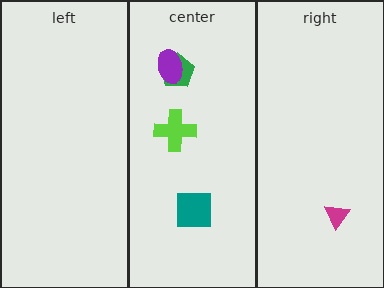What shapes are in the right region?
The magenta triangle.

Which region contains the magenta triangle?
The right region.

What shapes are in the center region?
The teal square, the lime cross, the green pentagon, the purple ellipse.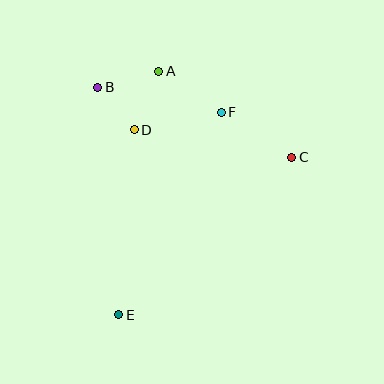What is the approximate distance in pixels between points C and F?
The distance between C and F is approximately 84 pixels.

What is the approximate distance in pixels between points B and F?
The distance between B and F is approximately 126 pixels.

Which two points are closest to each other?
Points B and D are closest to each other.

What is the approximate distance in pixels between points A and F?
The distance between A and F is approximately 74 pixels.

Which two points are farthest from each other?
Points A and E are farthest from each other.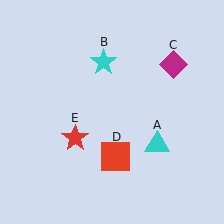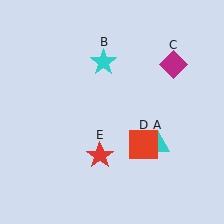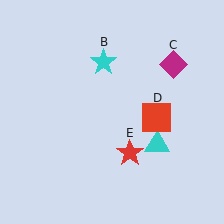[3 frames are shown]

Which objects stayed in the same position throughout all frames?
Cyan triangle (object A) and cyan star (object B) and magenta diamond (object C) remained stationary.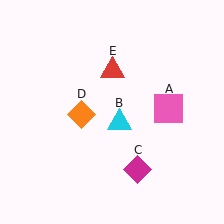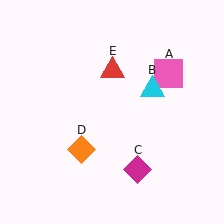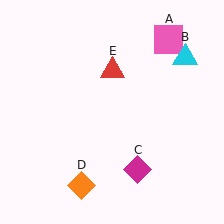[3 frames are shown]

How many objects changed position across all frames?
3 objects changed position: pink square (object A), cyan triangle (object B), orange diamond (object D).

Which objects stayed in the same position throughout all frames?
Magenta diamond (object C) and red triangle (object E) remained stationary.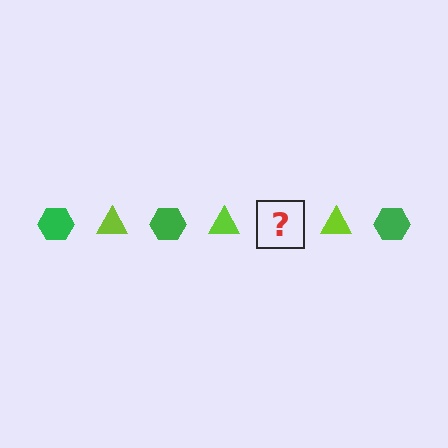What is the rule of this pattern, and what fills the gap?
The rule is that the pattern alternates between green hexagon and lime triangle. The gap should be filled with a green hexagon.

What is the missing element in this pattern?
The missing element is a green hexagon.